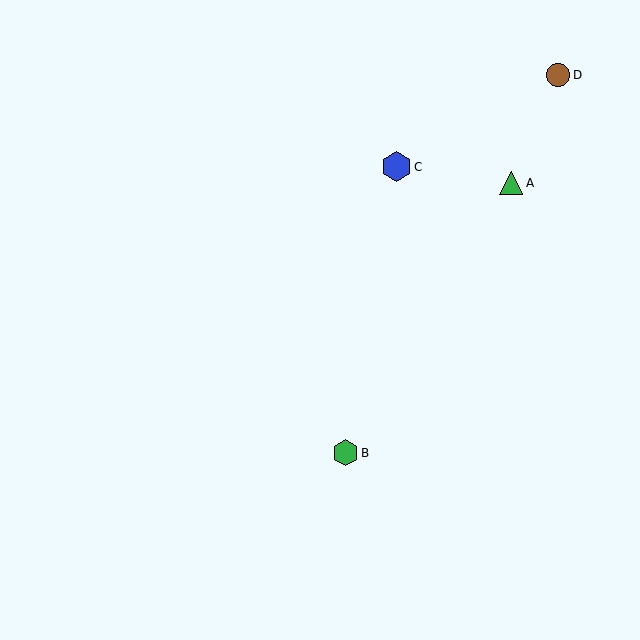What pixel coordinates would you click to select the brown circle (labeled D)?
Click at (558, 75) to select the brown circle D.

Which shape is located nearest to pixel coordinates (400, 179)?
The blue hexagon (labeled C) at (396, 167) is nearest to that location.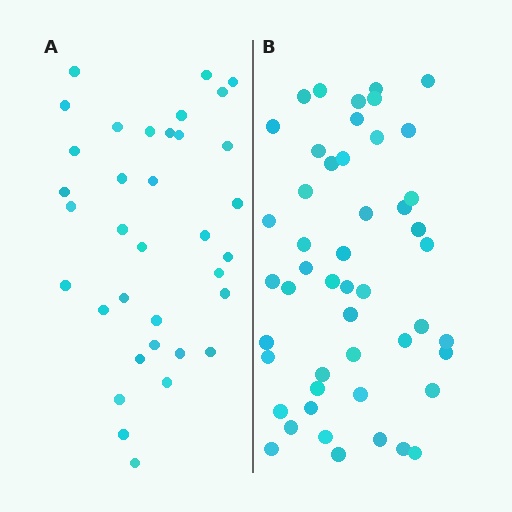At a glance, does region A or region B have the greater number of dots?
Region B (the right region) has more dots.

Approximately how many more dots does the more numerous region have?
Region B has approximately 15 more dots than region A.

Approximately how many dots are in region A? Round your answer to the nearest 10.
About 40 dots. (The exact count is 35, which rounds to 40.)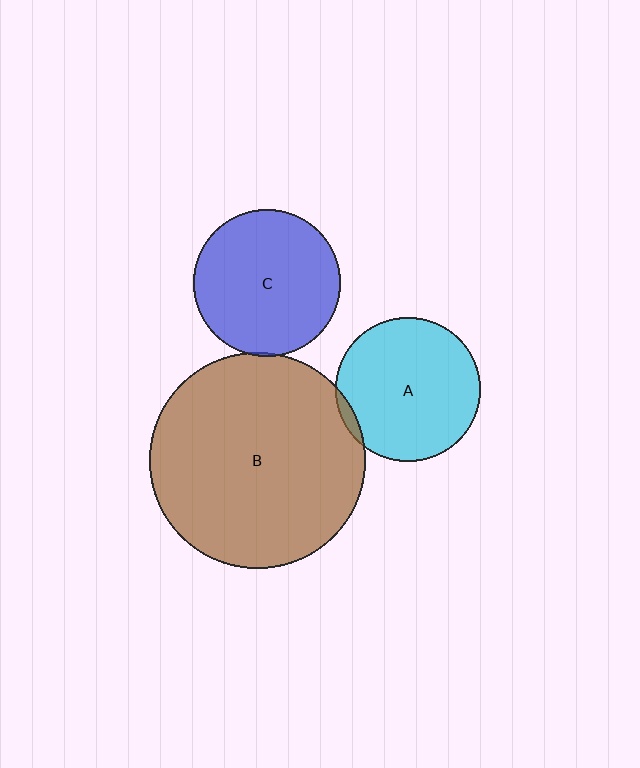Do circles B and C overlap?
Yes.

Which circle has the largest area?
Circle B (brown).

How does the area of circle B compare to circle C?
Approximately 2.2 times.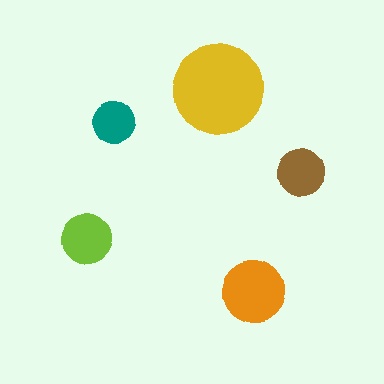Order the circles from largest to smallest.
the yellow one, the orange one, the lime one, the brown one, the teal one.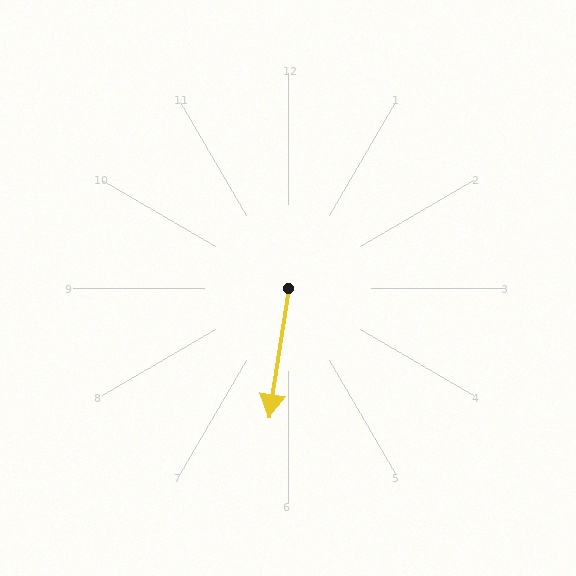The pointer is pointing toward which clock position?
Roughly 6 o'clock.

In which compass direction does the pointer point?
South.